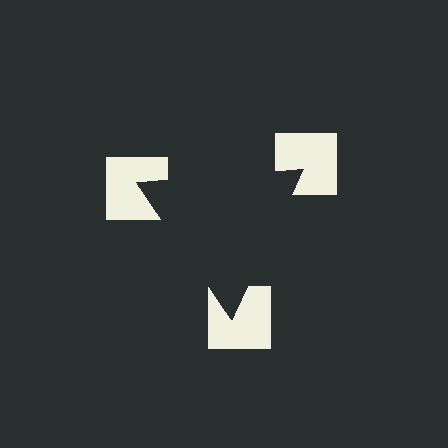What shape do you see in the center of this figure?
An illusory triangle — its edges are inferred from the aligned wedge cuts in the notched squares, not physically drawn.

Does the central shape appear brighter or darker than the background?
It typically appears slightly darker than the background, even though no actual brightness change is drawn.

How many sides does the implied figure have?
3 sides.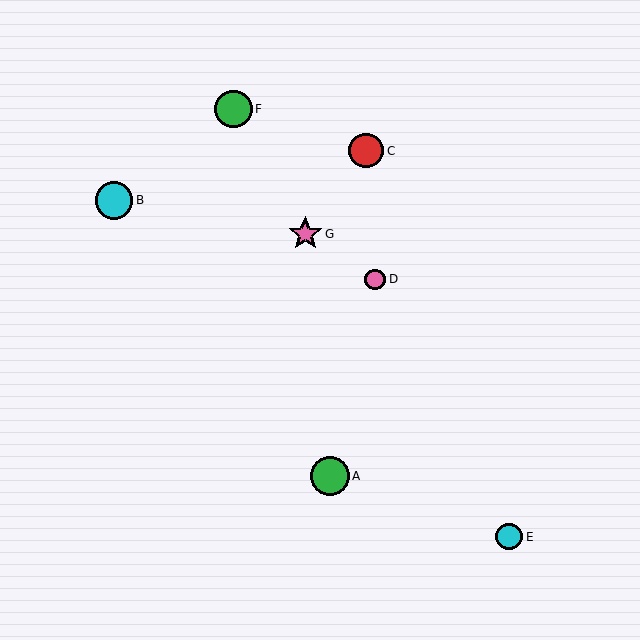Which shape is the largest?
The green circle (labeled A) is the largest.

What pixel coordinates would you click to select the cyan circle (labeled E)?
Click at (509, 537) to select the cyan circle E.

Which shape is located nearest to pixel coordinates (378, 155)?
The red circle (labeled C) at (366, 151) is nearest to that location.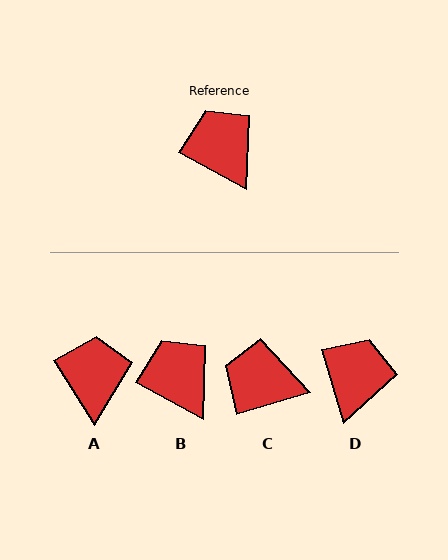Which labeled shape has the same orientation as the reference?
B.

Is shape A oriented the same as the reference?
No, it is off by about 29 degrees.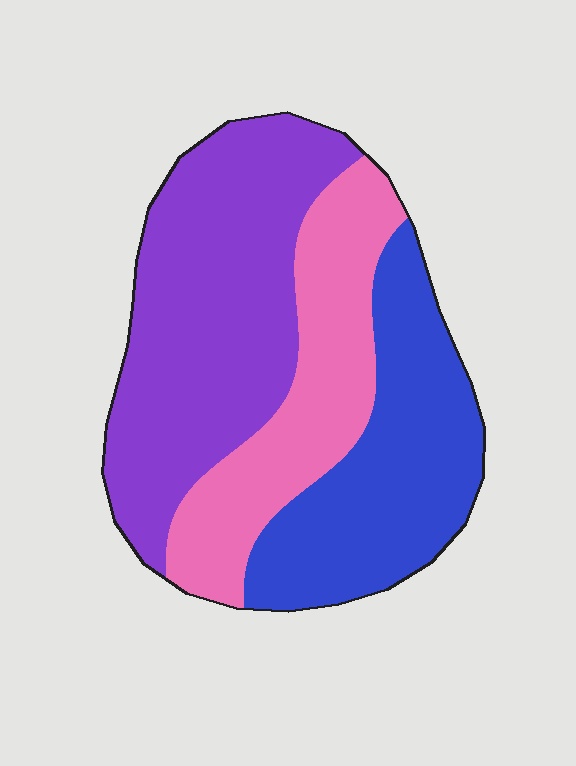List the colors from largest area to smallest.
From largest to smallest: purple, blue, pink.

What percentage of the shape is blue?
Blue takes up about one third (1/3) of the shape.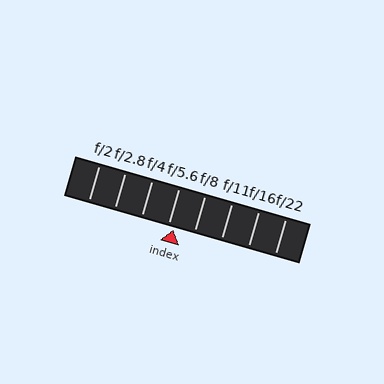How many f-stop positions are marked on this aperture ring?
There are 8 f-stop positions marked.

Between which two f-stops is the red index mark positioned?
The index mark is between f/5.6 and f/8.